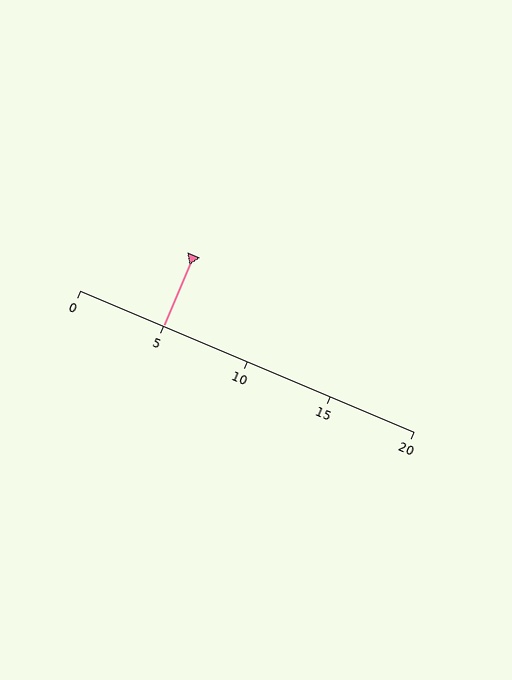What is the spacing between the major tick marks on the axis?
The major ticks are spaced 5 apart.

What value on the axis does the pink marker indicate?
The marker indicates approximately 5.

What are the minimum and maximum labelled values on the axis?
The axis runs from 0 to 20.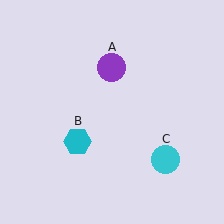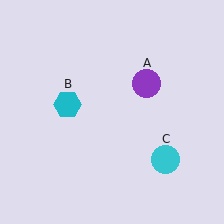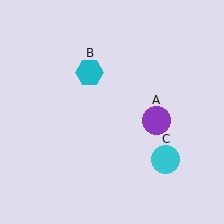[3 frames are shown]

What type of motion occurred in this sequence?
The purple circle (object A), cyan hexagon (object B) rotated clockwise around the center of the scene.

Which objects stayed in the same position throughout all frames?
Cyan circle (object C) remained stationary.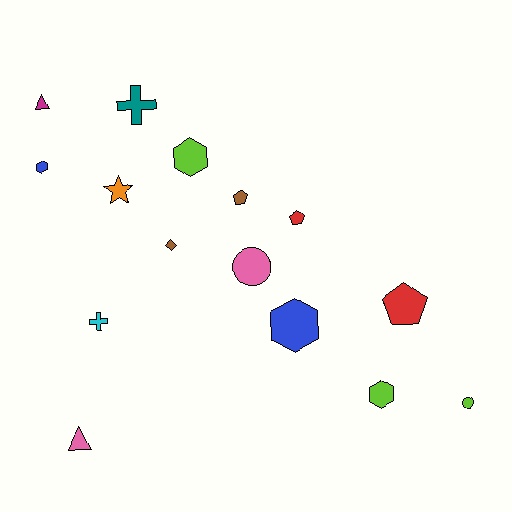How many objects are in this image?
There are 15 objects.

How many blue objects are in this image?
There are 2 blue objects.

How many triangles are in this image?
There are 2 triangles.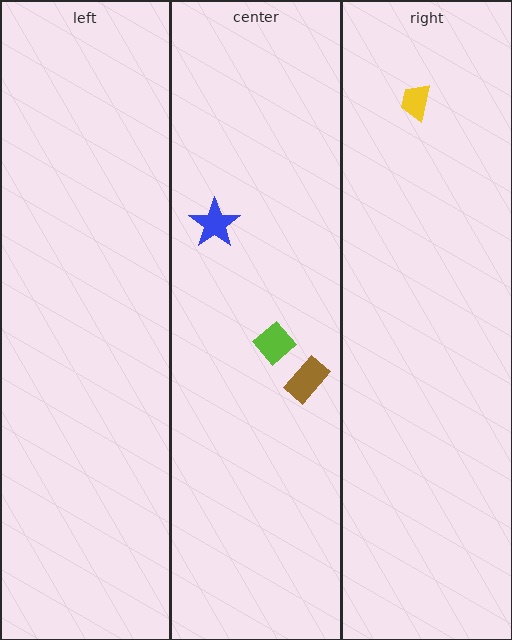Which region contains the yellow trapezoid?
The right region.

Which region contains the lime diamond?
The center region.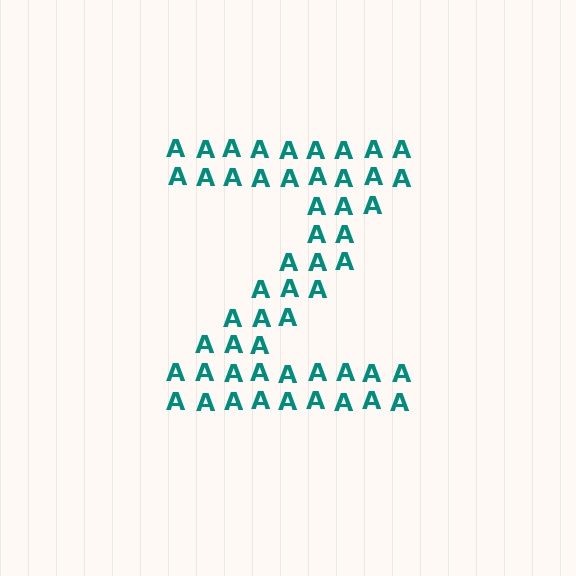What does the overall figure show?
The overall figure shows the letter Z.